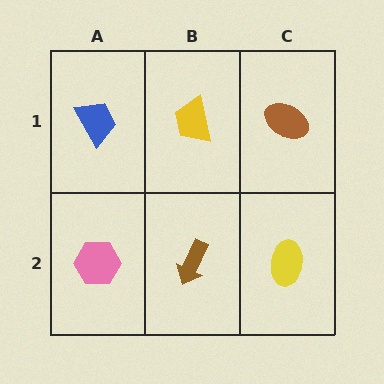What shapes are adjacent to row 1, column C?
A yellow ellipse (row 2, column C), a yellow trapezoid (row 1, column B).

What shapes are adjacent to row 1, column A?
A pink hexagon (row 2, column A), a yellow trapezoid (row 1, column B).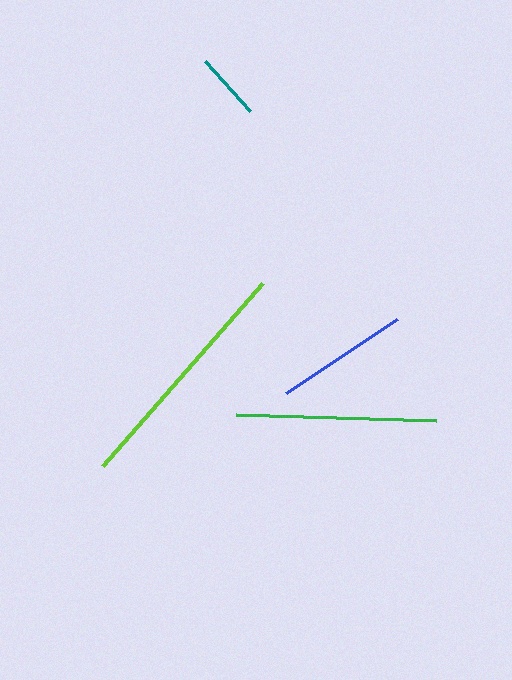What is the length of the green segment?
The green segment is approximately 200 pixels long.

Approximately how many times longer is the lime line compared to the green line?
The lime line is approximately 1.2 times the length of the green line.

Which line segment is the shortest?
The teal line is the shortest at approximately 67 pixels.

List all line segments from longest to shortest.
From longest to shortest: lime, green, blue, teal.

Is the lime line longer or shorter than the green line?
The lime line is longer than the green line.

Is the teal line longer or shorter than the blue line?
The blue line is longer than the teal line.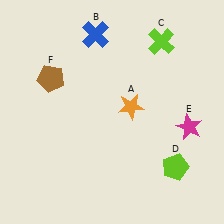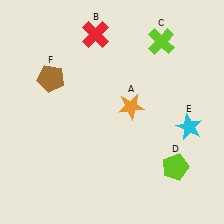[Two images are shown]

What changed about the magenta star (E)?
In Image 1, E is magenta. In Image 2, it changed to cyan.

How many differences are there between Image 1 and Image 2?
There are 2 differences between the two images.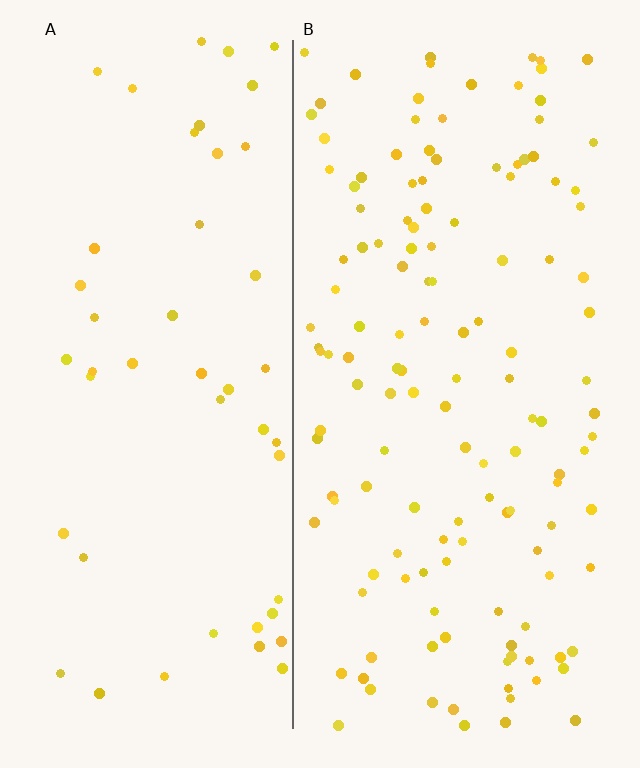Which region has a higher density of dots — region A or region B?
B (the right).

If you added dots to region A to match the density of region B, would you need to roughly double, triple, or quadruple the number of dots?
Approximately triple.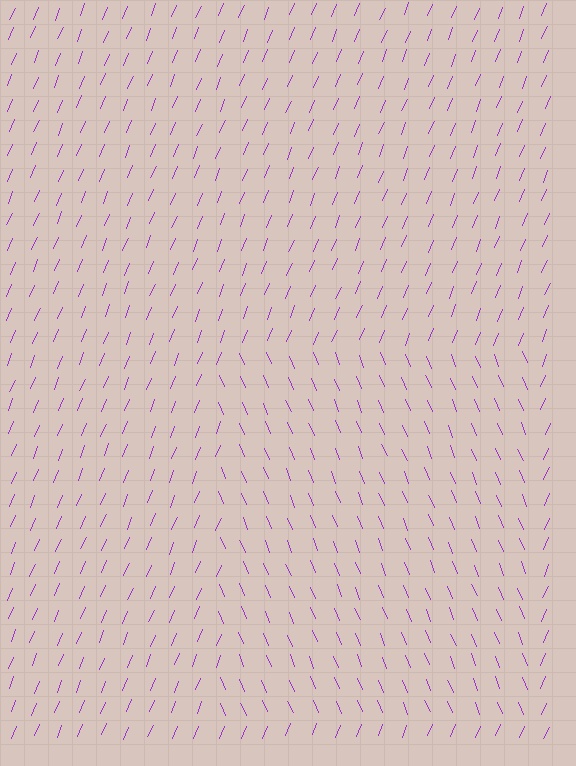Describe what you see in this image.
The image is filled with small purple line segments. A rectangle region in the image has lines oriented differently from the surrounding lines, creating a visible texture boundary.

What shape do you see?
I see a rectangle.